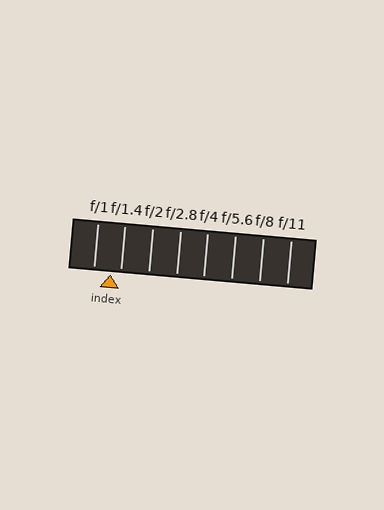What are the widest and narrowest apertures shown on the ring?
The widest aperture shown is f/1 and the narrowest is f/11.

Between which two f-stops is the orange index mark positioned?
The index mark is between f/1 and f/1.4.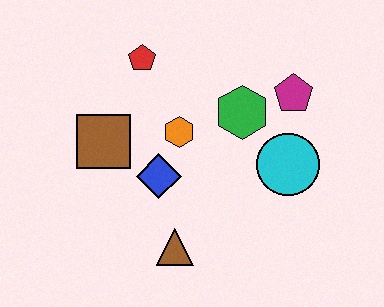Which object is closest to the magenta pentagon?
The green hexagon is closest to the magenta pentagon.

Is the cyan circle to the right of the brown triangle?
Yes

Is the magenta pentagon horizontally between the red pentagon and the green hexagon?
No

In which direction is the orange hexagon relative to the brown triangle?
The orange hexagon is above the brown triangle.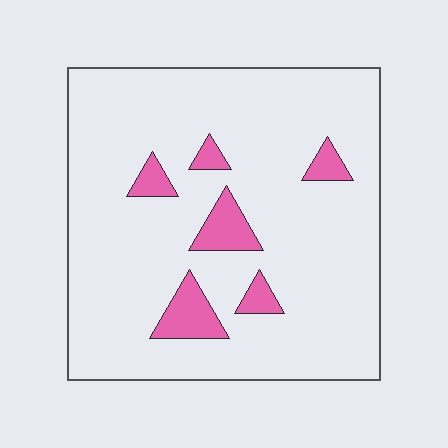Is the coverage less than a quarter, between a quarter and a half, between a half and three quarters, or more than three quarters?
Less than a quarter.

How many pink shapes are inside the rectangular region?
6.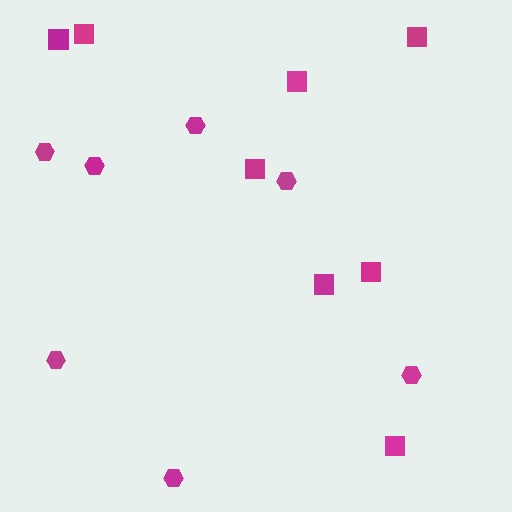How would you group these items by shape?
There are 2 groups: one group of hexagons (7) and one group of squares (8).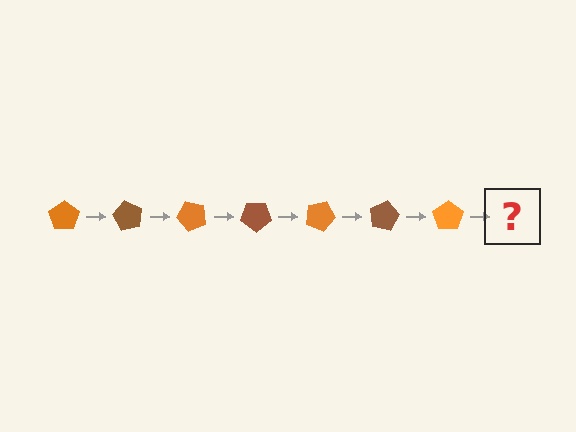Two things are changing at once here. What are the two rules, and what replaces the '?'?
The two rules are that it rotates 60 degrees each step and the color cycles through orange and brown. The '?' should be a brown pentagon, rotated 420 degrees from the start.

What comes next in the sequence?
The next element should be a brown pentagon, rotated 420 degrees from the start.